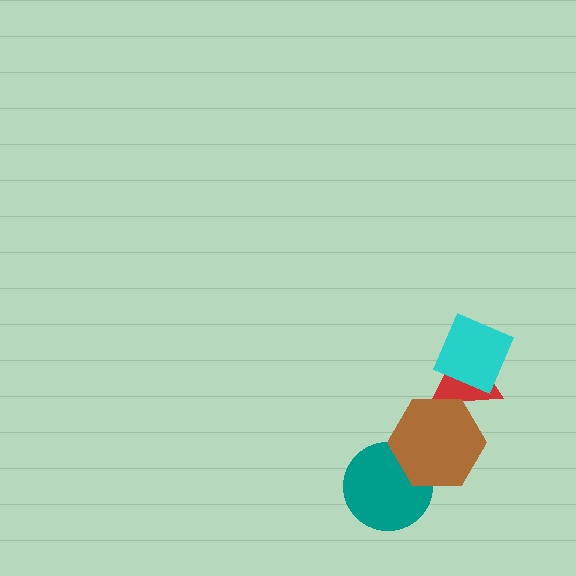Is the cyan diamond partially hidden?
No, no other shape covers it.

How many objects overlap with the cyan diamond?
1 object overlaps with the cyan diamond.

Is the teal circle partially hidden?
Yes, it is partially covered by another shape.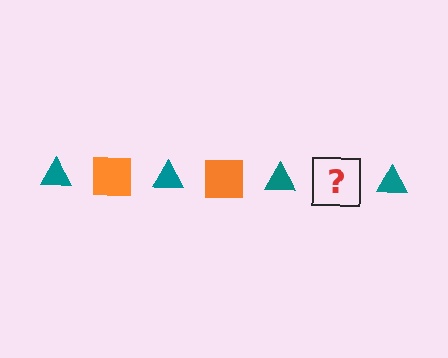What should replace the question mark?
The question mark should be replaced with an orange square.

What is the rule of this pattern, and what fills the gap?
The rule is that the pattern alternates between teal triangle and orange square. The gap should be filled with an orange square.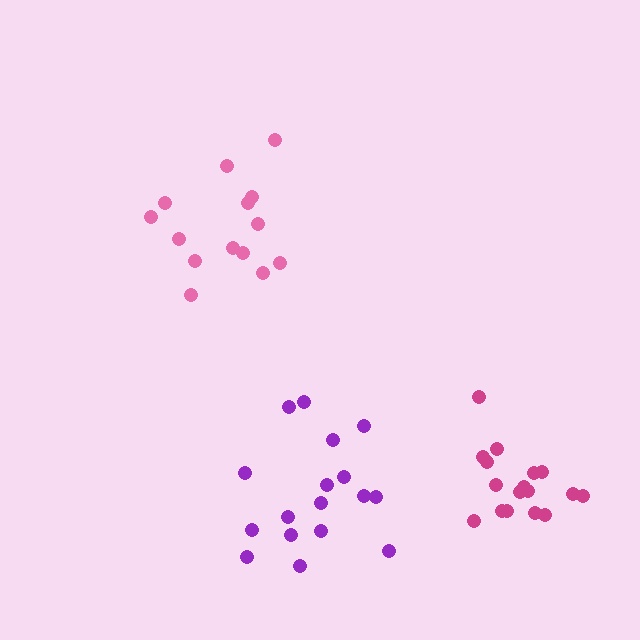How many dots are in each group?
Group 1: 17 dots, Group 2: 17 dots, Group 3: 14 dots (48 total).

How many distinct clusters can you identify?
There are 3 distinct clusters.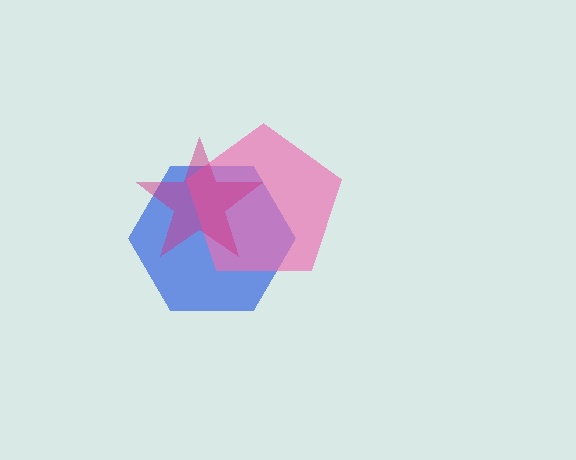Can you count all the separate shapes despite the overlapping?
Yes, there are 3 separate shapes.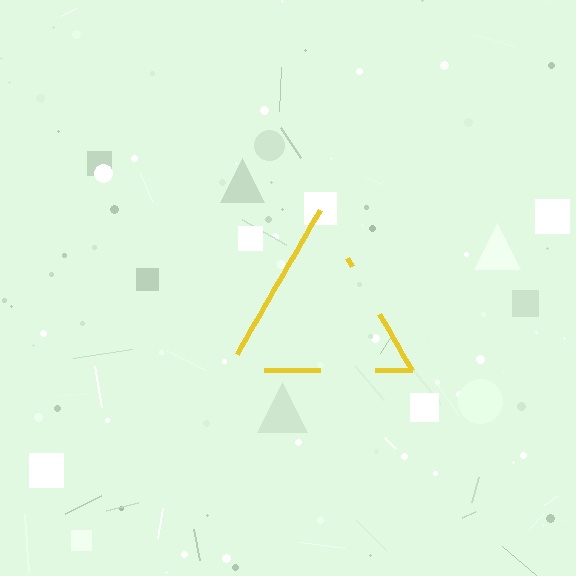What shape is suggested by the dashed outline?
The dashed outline suggests a triangle.